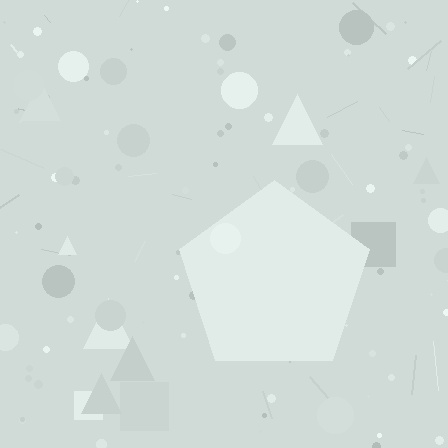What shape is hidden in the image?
A pentagon is hidden in the image.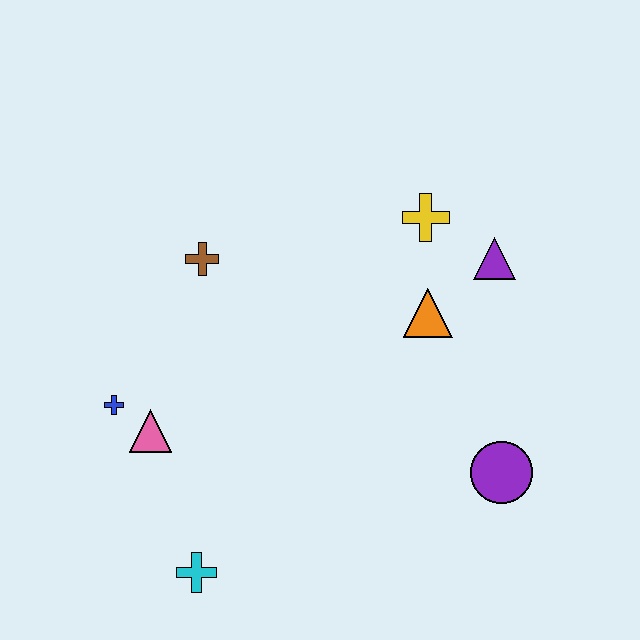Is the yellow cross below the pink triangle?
No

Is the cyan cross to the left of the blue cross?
No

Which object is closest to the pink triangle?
The blue cross is closest to the pink triangle.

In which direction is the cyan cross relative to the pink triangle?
The cyan cross is below the pink triangle.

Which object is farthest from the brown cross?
The purple circle is farthest from the brown cross.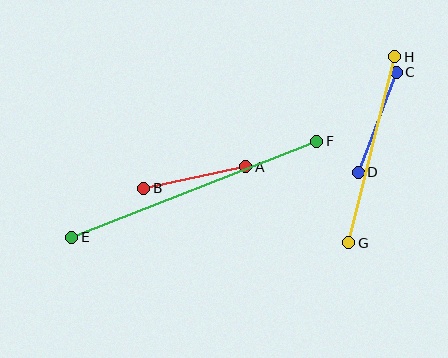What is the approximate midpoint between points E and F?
The midpoint is at approximately (194, 189) pixels.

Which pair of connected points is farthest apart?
Points E and F are farthest apart.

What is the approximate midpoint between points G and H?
The midpoint is at approximately (372, 150) pixels.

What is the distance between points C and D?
The distance is approximately 107 pixels.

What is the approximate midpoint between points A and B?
The midpoint is at approximately (195, 177) pixels.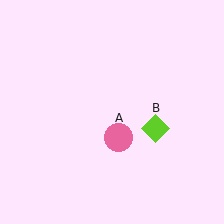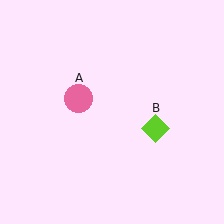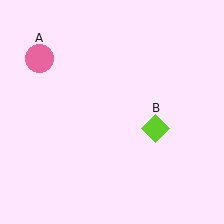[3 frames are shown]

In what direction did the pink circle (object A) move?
The pink circle (object A) moved up and to the left.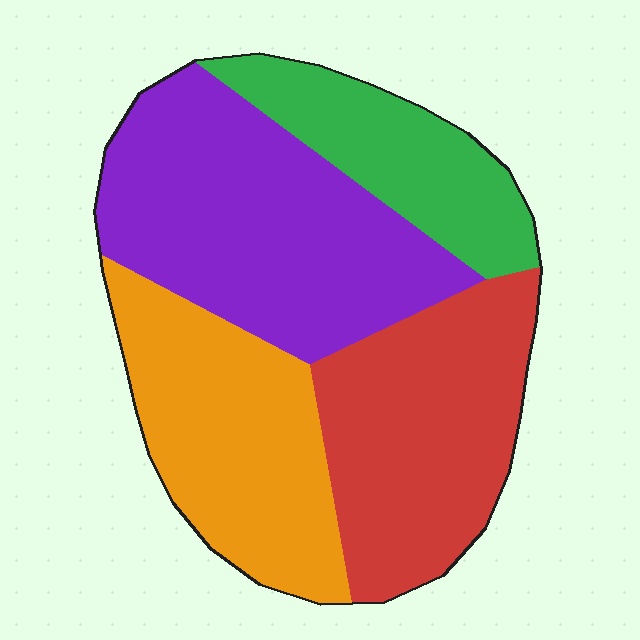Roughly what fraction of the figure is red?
Red covers 26% of the figure.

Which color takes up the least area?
Green, at roughly 15%.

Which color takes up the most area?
Purple, at roughly 35%.